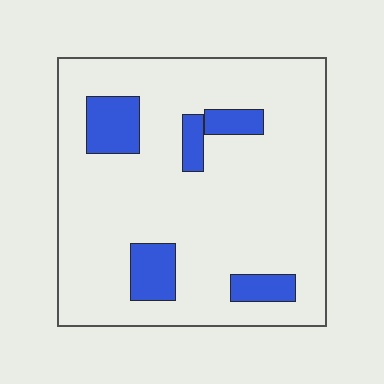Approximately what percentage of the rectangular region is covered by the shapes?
Approximately 15%.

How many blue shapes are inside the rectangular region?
5.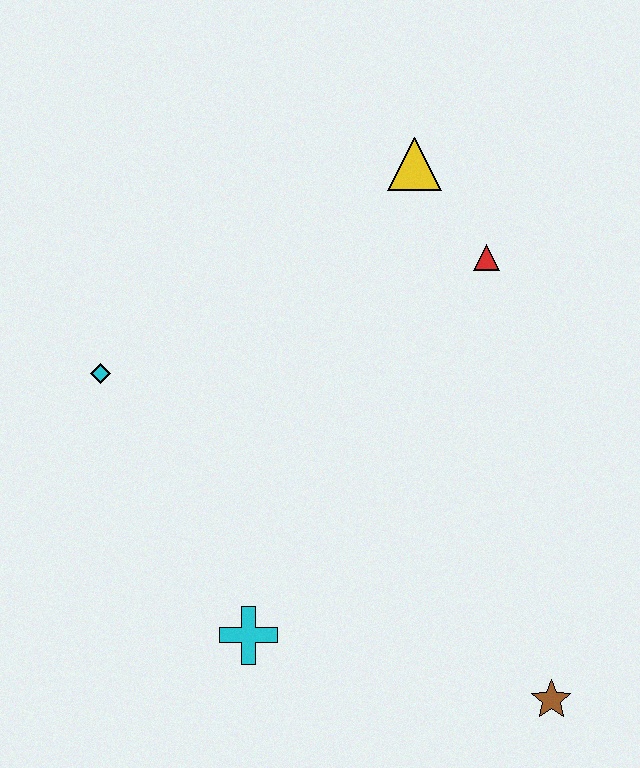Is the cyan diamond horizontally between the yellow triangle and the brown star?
No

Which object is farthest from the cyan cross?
The yellow triangle is farthest from the cyan cross.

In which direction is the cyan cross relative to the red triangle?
The cyan cross is below the red triangle.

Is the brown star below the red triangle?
Yes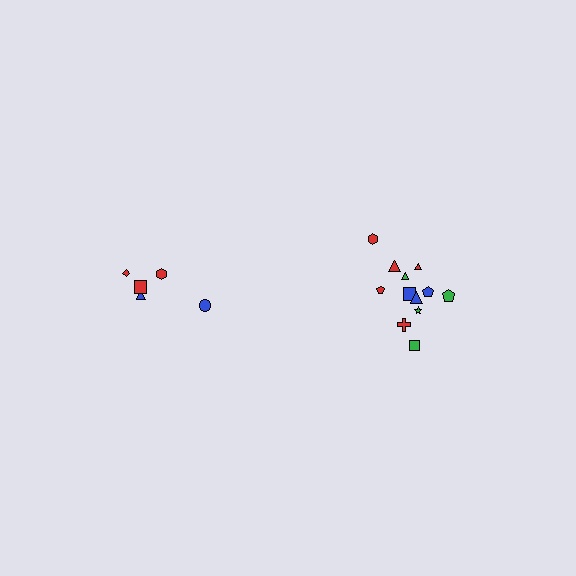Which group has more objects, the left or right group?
The right group.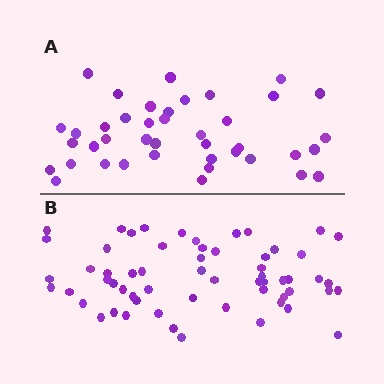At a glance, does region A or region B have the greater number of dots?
Region B (the bottom region) has more dots.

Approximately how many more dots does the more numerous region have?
Region B has approximately 20 more dots than region A.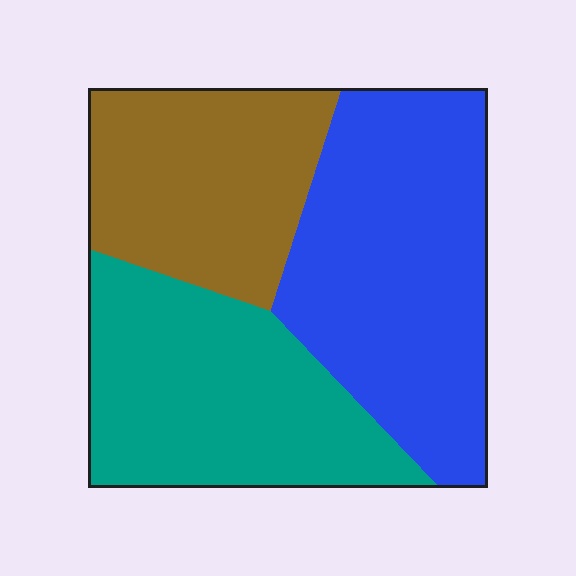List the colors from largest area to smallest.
From largest to smallest: blue, teal, brown.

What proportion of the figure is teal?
Teal takes up between a quarter and a half of the figure.